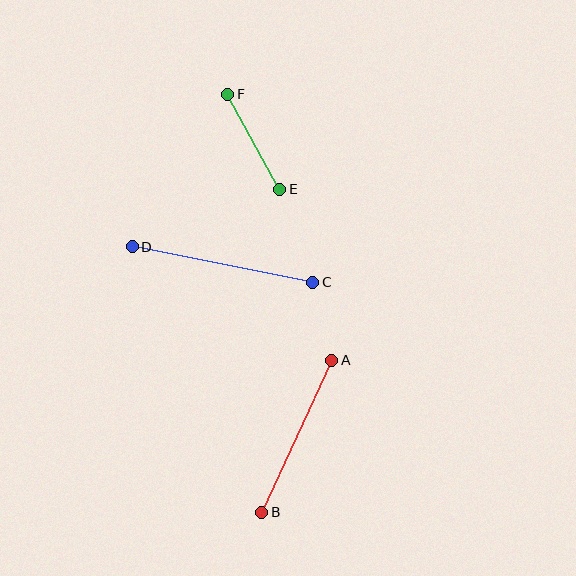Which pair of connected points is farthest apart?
Points C and D are farthest apart.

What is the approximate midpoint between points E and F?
The midpoint is at approximately (254, 142) pixels.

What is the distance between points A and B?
The distance is approximately 168 pixels.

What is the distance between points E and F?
The distance is approximately 109 pixels.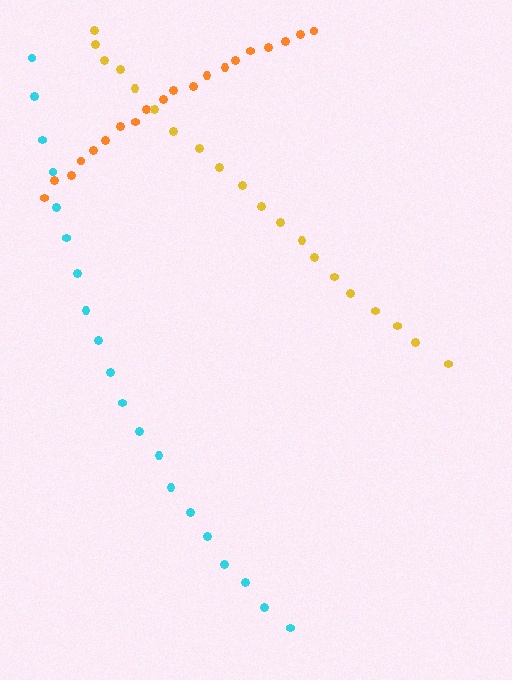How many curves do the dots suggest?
There are 3 distinct paths.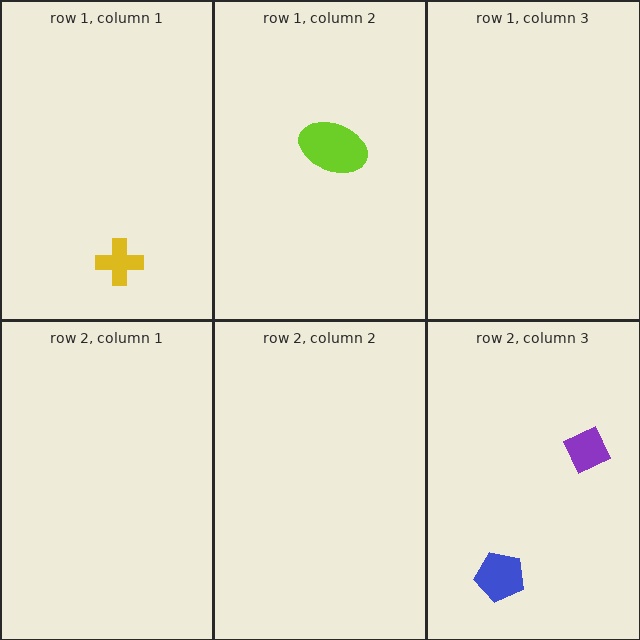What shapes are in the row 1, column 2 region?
The lime ellipse.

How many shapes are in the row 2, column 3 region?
2.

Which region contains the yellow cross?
The row 1, column 1 region.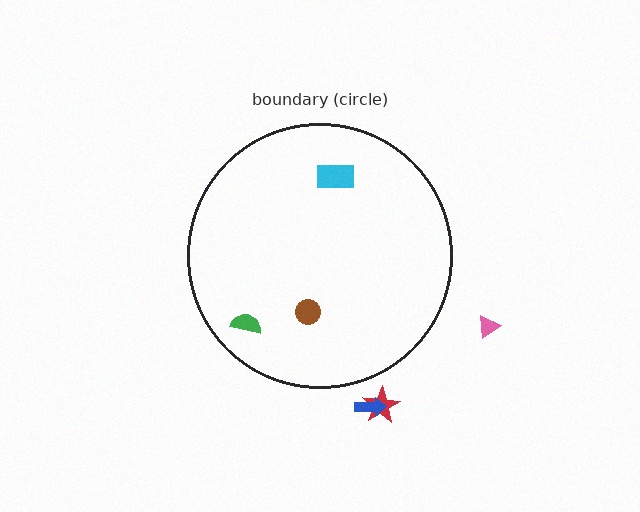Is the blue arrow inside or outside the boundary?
Outside.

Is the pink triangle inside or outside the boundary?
Outside.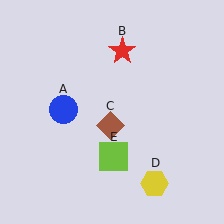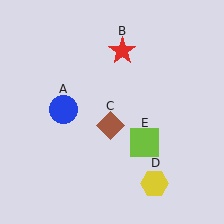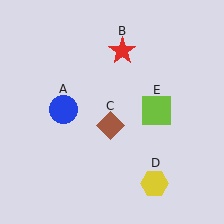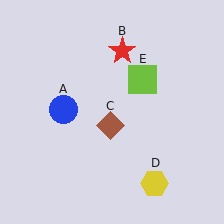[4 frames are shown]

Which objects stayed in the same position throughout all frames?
Blue circle (object A) and red star (object B) and brown diamond (object C) and yellow hexagon (object D) remained stationary.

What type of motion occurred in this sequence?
The lime square (object E) rotated counterclockwise around the center of the scene.